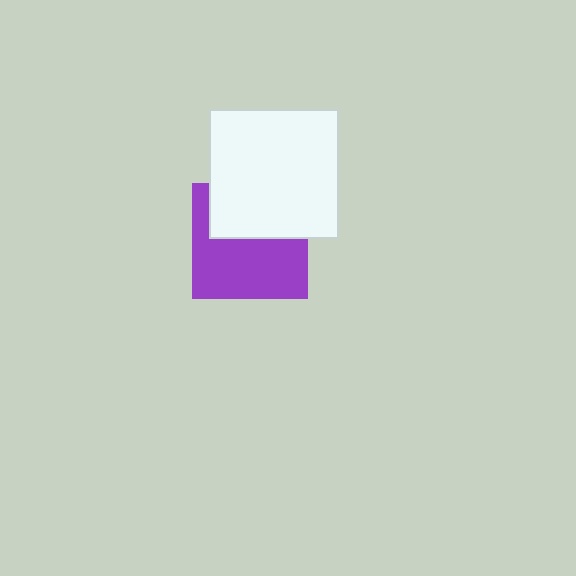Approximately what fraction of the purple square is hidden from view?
Roughly 41% of the purple square is hidden behind the white square.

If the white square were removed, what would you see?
You would see the complete purple square.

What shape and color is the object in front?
The object in front is a white square.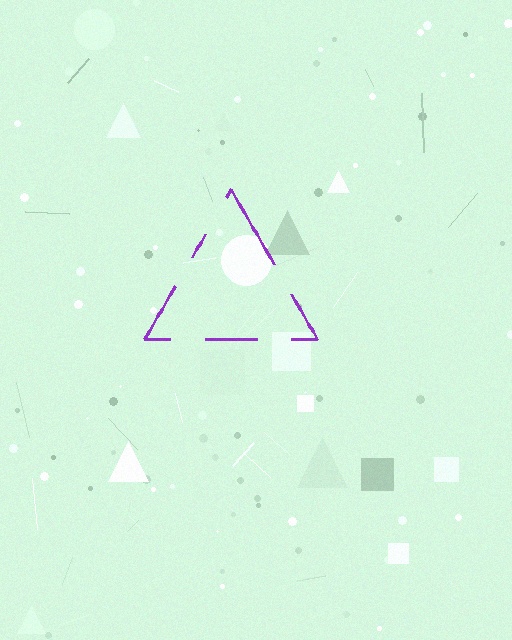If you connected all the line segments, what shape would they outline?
They would outline a triangle.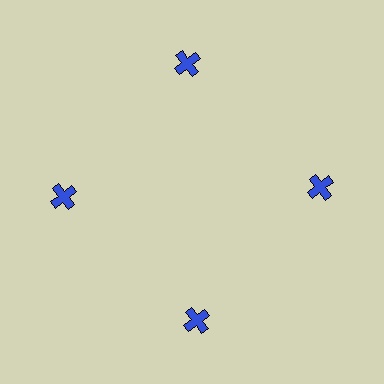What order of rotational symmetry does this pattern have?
This pattern has 4-fold rotational symmetry.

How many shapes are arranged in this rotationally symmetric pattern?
There are 4 shapes, arranged in 4 groups of 1.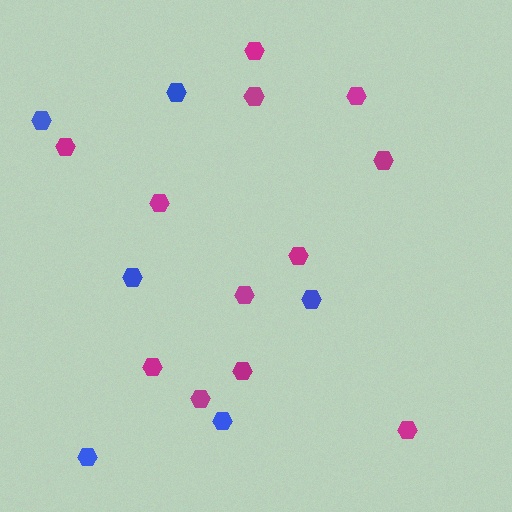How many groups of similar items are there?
There are 2 groups: one group of magenta hexagons (12) and one group of blue hexagons (6).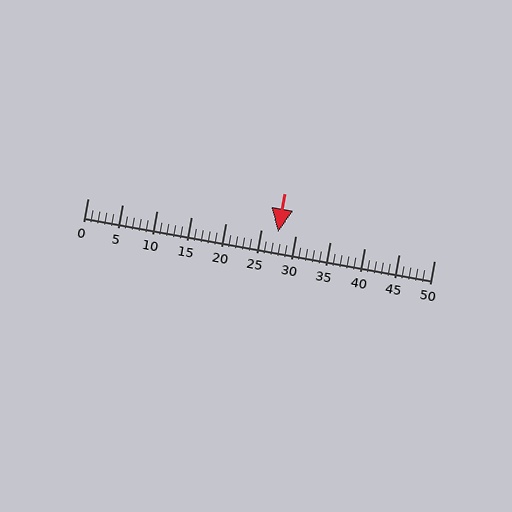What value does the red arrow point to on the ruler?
The red arrow points to approximately 28.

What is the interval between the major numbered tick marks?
The major tick marks are spaced 5 units apart.